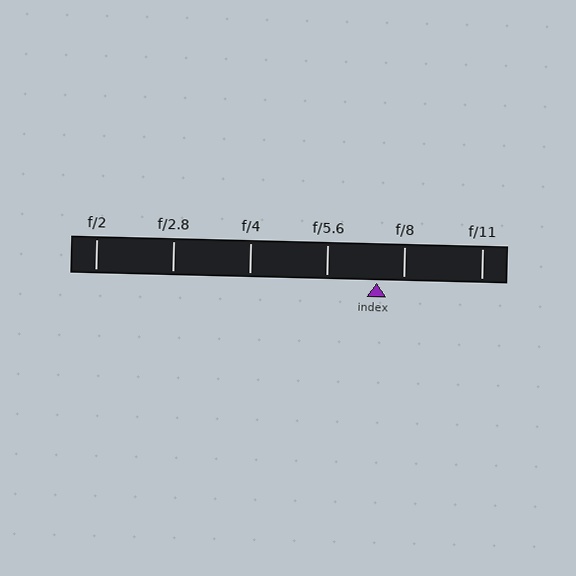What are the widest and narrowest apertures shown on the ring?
The widest aperture shown is f/2 and the narrowest is f/11.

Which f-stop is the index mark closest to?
The index mark is closest to f/8.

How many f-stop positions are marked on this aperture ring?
There are 6 f-stop positions marked.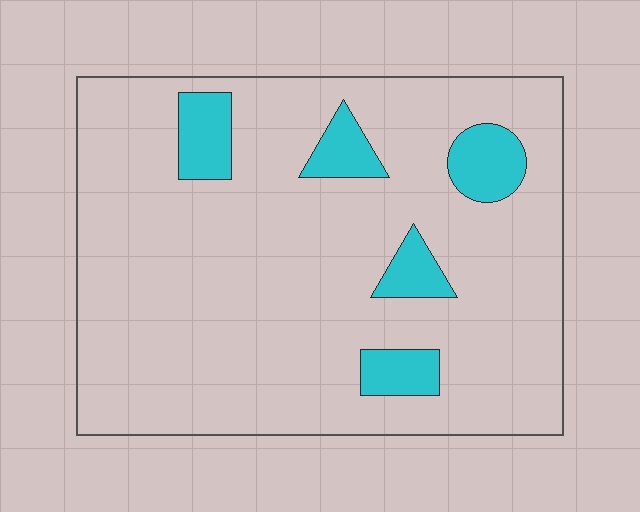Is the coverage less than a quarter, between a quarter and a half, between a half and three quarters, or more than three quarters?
Less than a quarter.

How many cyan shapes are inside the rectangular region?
5.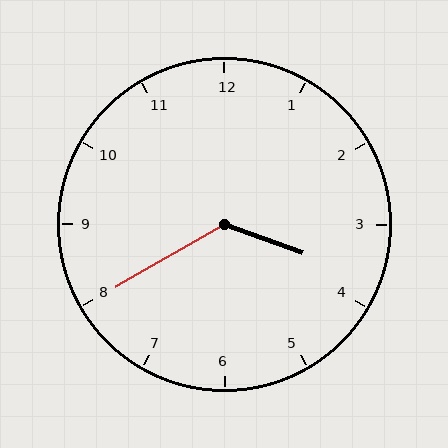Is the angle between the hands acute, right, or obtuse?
It is obtuse.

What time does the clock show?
3:40.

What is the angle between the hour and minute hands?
Approximately 130 degrees.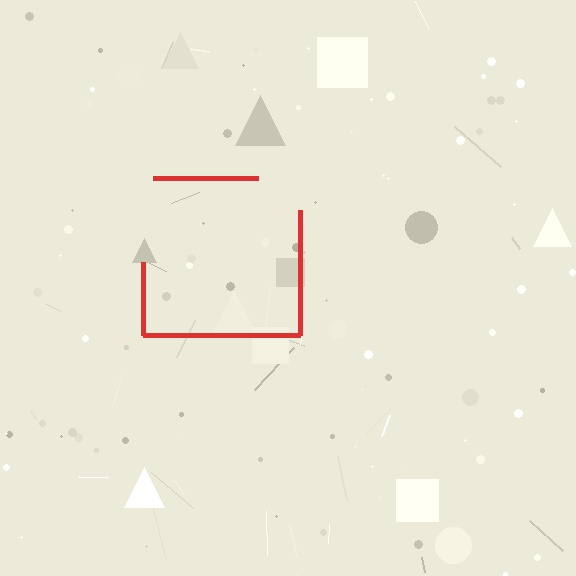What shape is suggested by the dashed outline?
The dashed outline suggests a square.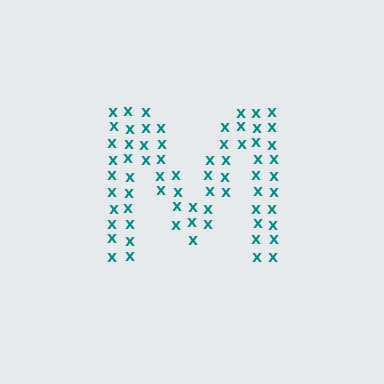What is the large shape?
The large shape is the letter M.